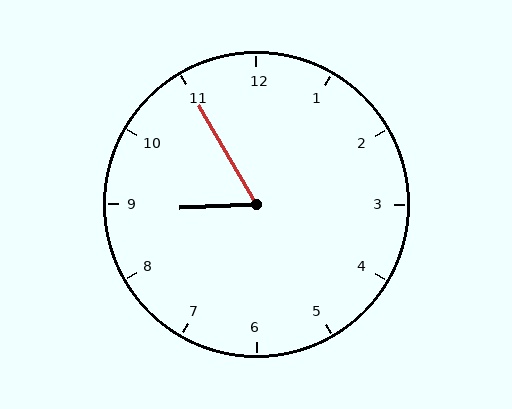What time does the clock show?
8:55.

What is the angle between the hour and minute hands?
Approximately 62 degrees.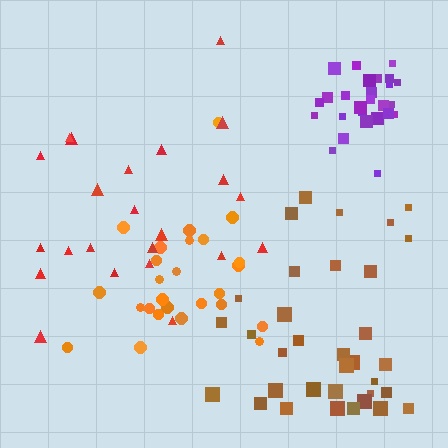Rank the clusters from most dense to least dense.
purple, orange, brown, red.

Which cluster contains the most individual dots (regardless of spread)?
Brown (34).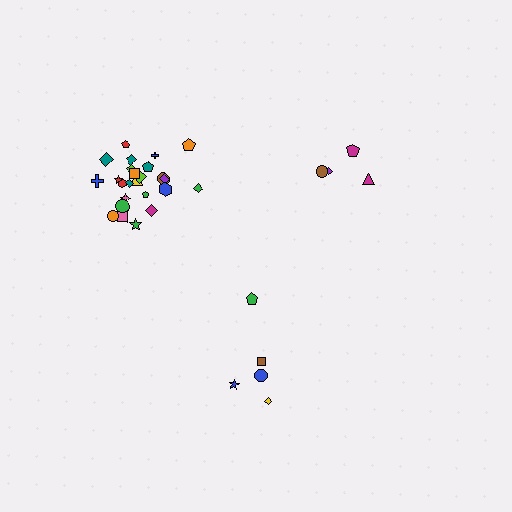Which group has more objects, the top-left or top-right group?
The top-left group.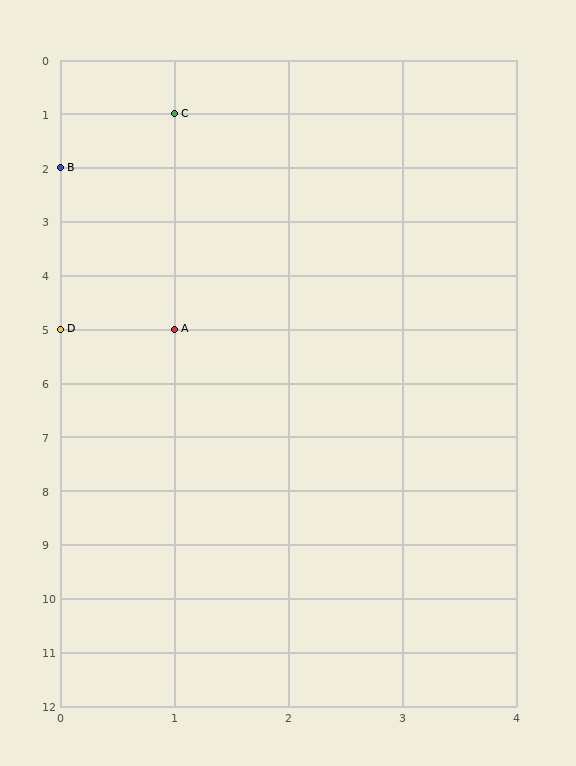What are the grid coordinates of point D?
Point D is at grid coordinates (0, 5).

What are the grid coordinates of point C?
Point C is at grid coordinates (1, 1).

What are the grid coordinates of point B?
Point B is at grid coordinates (0, 2).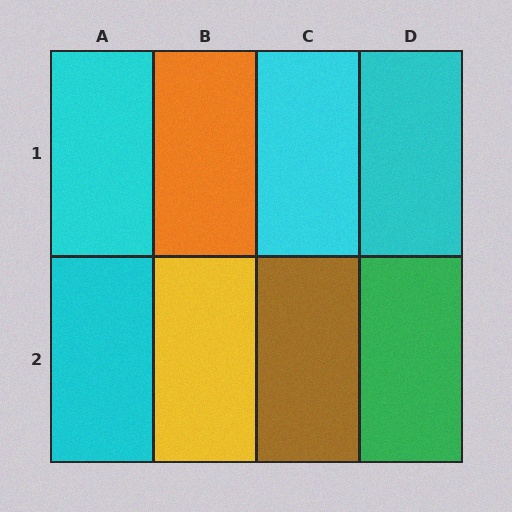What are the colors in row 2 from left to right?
Cyan, yellow, brown, green.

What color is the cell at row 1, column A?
Cyan.